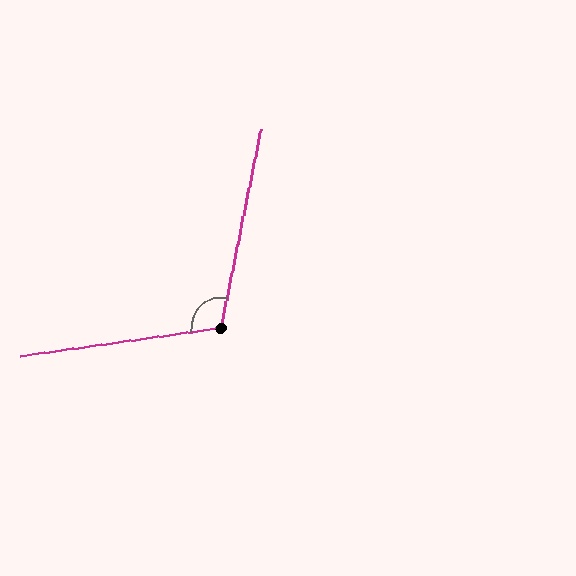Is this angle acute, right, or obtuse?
It is obtuse.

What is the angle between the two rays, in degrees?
Approximately 109 degrees.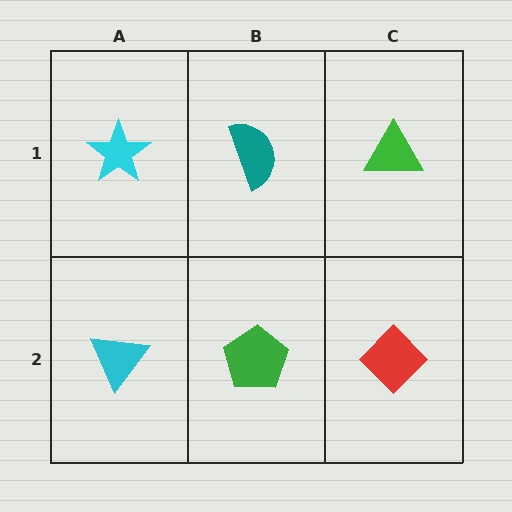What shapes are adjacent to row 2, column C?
A green triangle (row 1, column C), a green pentagon (row 2, column B).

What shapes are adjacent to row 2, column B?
A teal semicircle (row 1, column B), a cyan triangle (row 2, column A), a red diamond (row 2, column C).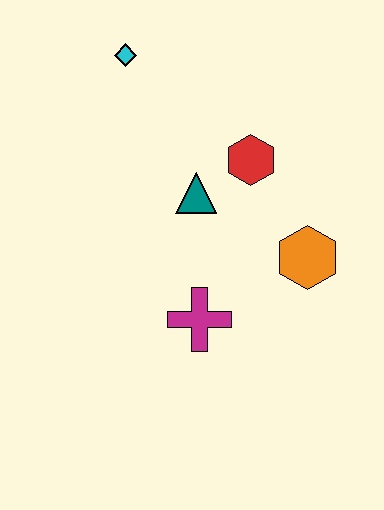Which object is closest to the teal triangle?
The red hexagon is closest to the teal triangle.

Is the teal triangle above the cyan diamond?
No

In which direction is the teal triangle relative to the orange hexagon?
The teal triangle is to the left of the orange hexagon.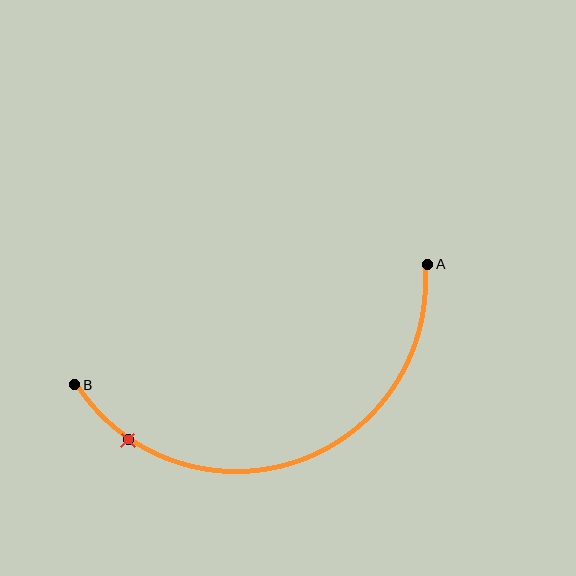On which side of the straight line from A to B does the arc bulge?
The arc bulges below the straight line connecting A and B.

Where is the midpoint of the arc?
The arc midpoint is the point on the curve farthest from the straight line joining A and B. It sits below that line.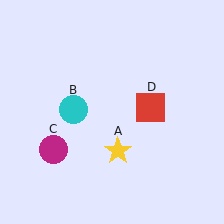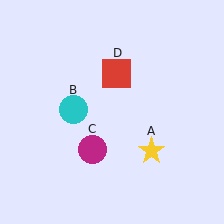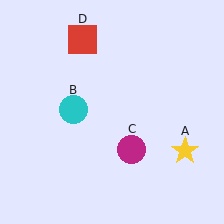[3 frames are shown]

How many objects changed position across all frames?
3 objects changed position: yellow star (object A), magenta circle (object C), red square (object D).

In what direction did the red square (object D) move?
The red square (object D) moved up and to the left.